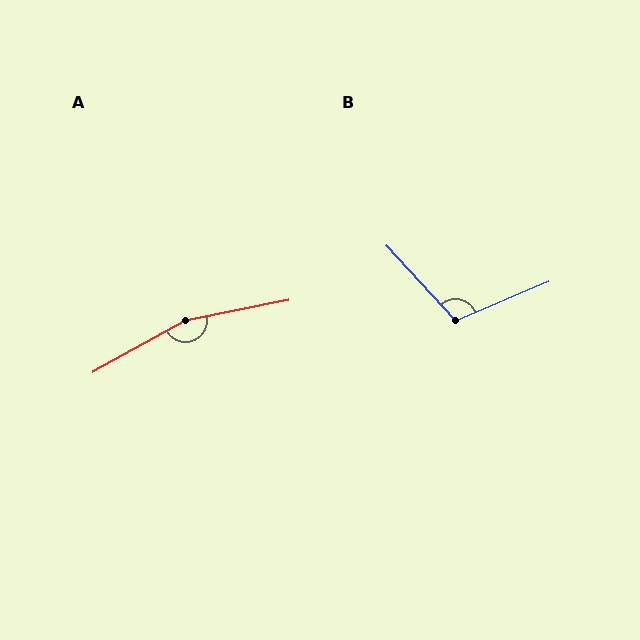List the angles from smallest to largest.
B (110°), A (163°).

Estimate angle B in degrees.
Approximately 110 degrees.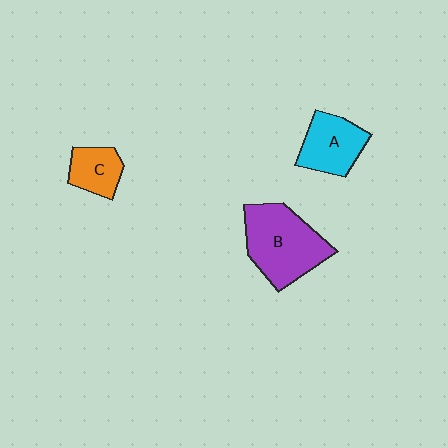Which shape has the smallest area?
Shape C (orange).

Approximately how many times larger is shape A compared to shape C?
Approximately 1.4 times.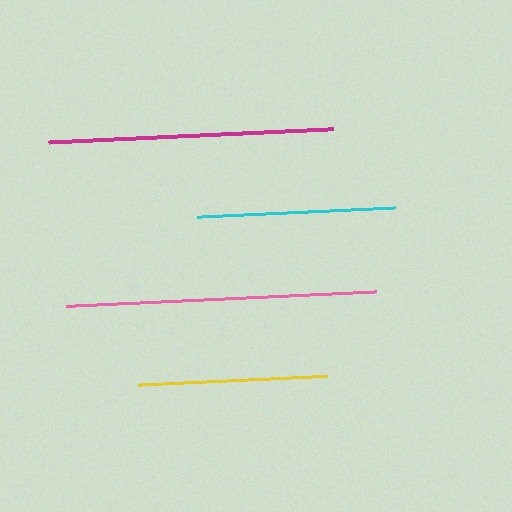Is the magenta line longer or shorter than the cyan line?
The magenta line is longer than the cyan line.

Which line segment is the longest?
The pink line is the longest at approximately 310 pixels.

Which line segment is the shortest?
The yellow line is the shortest at approximately 189 pixels.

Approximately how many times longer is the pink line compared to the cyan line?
The pink line is approximately 1.6 times the length of the cyan line.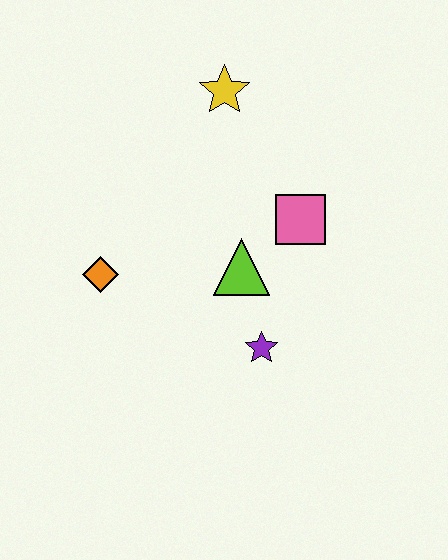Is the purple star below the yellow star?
Yes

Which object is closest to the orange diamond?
The lime triangle is closest to the orange diamond.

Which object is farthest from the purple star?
The yellow star is farthest from the purple star.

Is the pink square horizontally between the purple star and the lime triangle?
No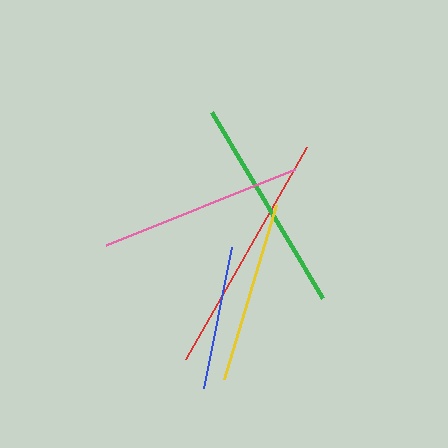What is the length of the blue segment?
The blue segment is approximately 144 pixels long.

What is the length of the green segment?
The green segment is approximately 217 pixels long.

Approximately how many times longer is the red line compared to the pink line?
The red line is approximately 1.2 times the length of the pink line.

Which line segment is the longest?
The red line is the longest at approximately 245 pixels.